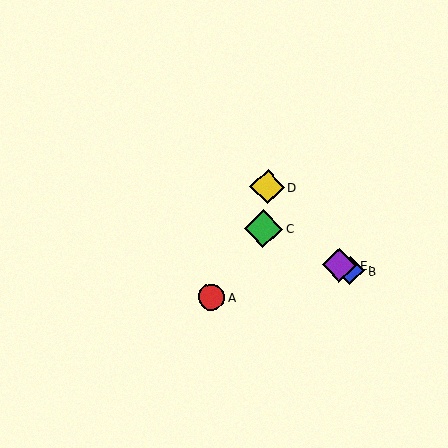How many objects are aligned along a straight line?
3 objects (B, C, E) are aligned along a straight line.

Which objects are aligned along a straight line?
Objects B, C, E are aligned along a straight line.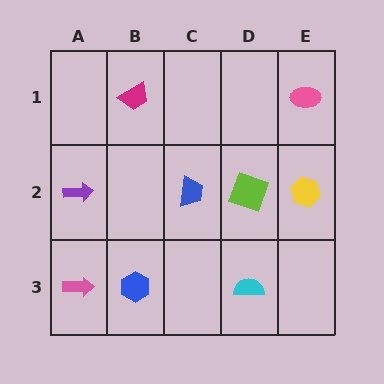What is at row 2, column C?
A blue trapezoid.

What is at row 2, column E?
A yellow hexagon.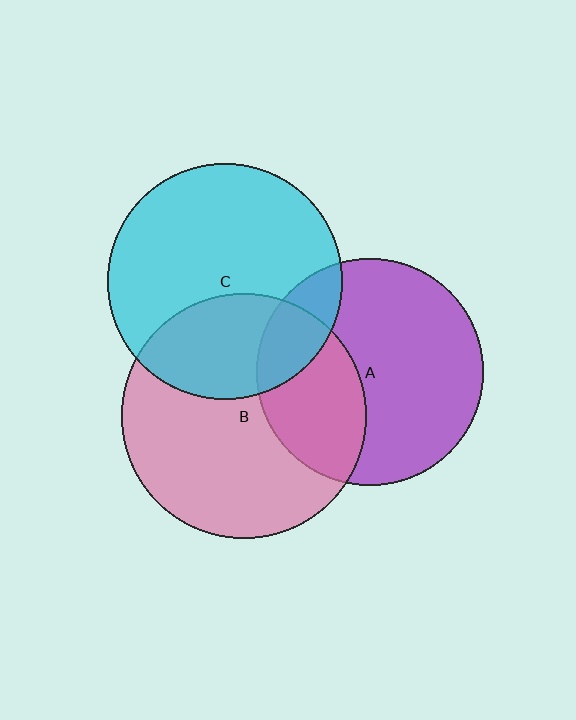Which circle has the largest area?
Circle B (pink).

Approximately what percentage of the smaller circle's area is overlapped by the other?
Approximately 35%.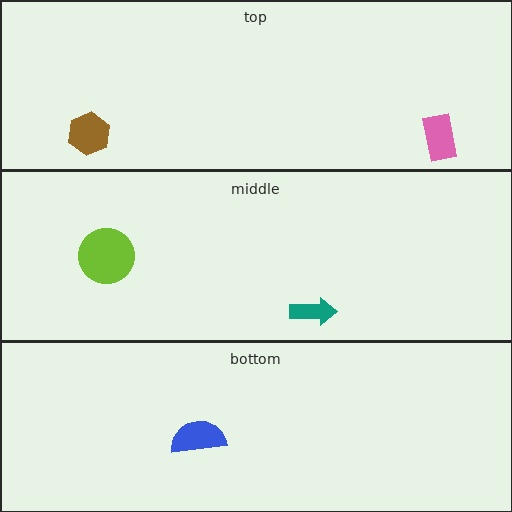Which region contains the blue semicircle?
The bottom region.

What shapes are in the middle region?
The lime circle, the teal arrow.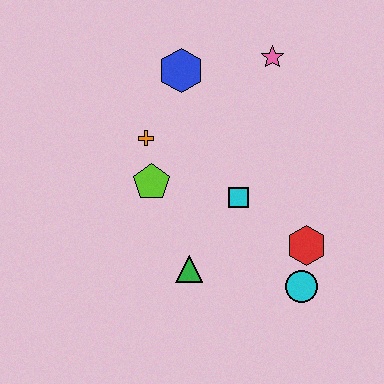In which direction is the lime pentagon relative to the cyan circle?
The lime pentagon is to the left of the cyan circle.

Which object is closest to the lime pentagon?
The orange cross is closest to the lime pentagon.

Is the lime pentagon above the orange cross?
No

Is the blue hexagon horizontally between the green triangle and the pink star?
No